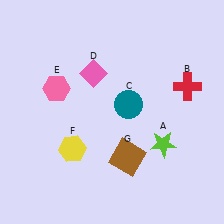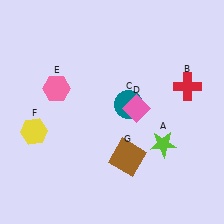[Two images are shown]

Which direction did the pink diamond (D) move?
The pink diamond (D) moved right.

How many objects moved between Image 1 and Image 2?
2 objects moved between the two images.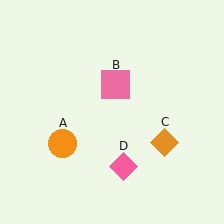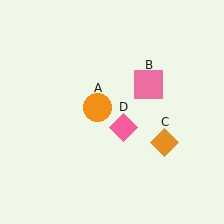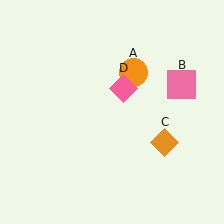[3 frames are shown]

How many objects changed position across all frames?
3 objects changed position: orange circle (object A), pink square (object B), pink diamond (object D).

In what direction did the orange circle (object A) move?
The orange circle (object A) moved up and to the right.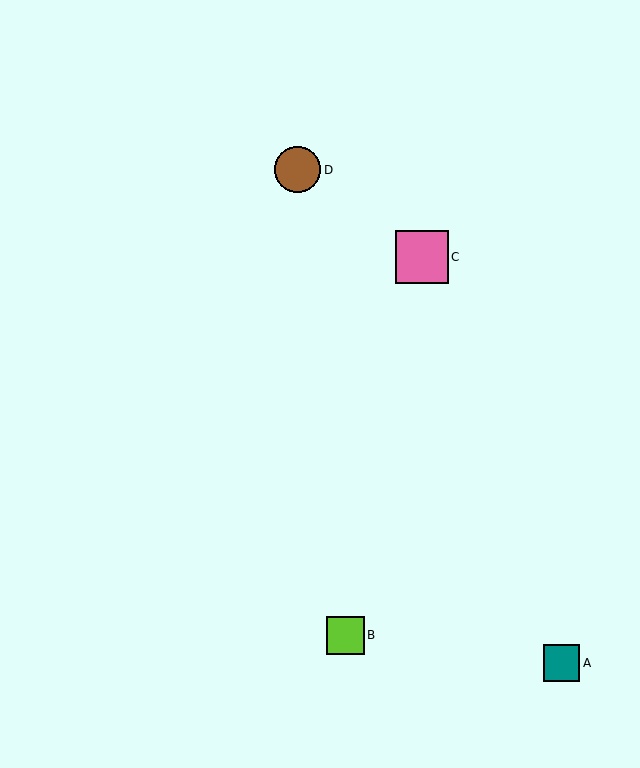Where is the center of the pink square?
The center of the pink square is at (422, 257).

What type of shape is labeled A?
Shape A is a teal square.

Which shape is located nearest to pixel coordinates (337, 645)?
The lime square (labeled B) at (345, 635) is nearest to that location.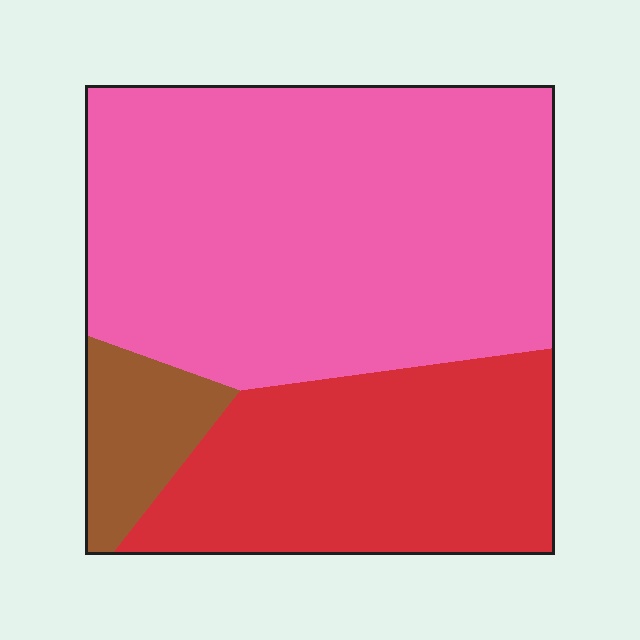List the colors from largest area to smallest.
From largest to smallest: pink, red, brown.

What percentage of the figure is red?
Red takes up about one third (1/3) of the figure.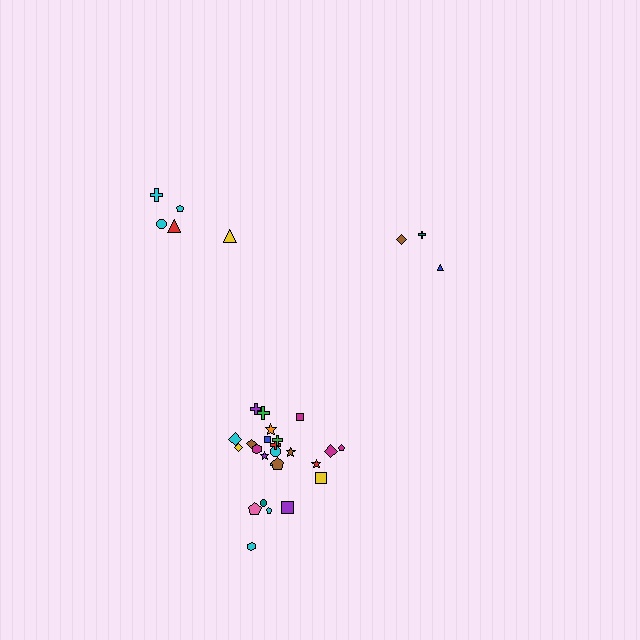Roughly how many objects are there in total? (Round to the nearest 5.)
Roughly 35 objects in total.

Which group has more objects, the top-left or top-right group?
The top-left group.